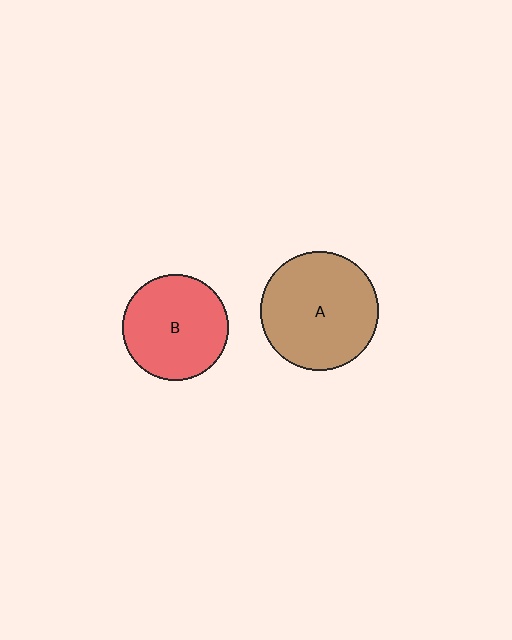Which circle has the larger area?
Circle A (brown).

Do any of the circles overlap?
No, none of the circles overlap.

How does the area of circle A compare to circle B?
Approximately 1.2 times.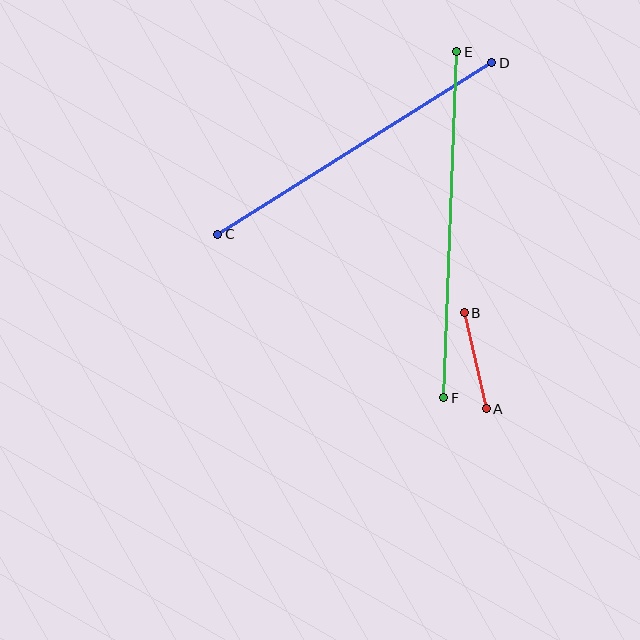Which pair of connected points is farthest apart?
Points E and F are farthest apart.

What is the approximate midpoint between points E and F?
The midpoint is at approximately (450, 225) pixels.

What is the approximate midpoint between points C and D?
The midpoint is at approximately (355, 148) pixels.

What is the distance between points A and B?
The distance is approximately 99 pixels.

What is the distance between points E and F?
The distance is approximately 346 pixels.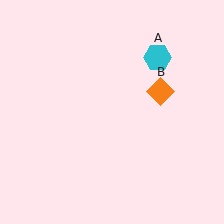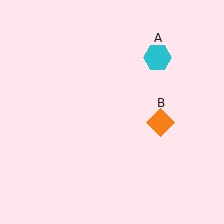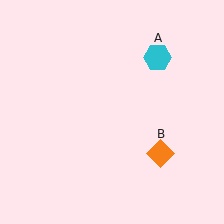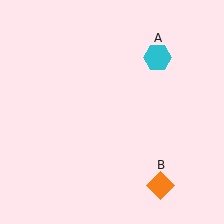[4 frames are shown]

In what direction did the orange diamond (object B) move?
The orange diamond (object B) moved down.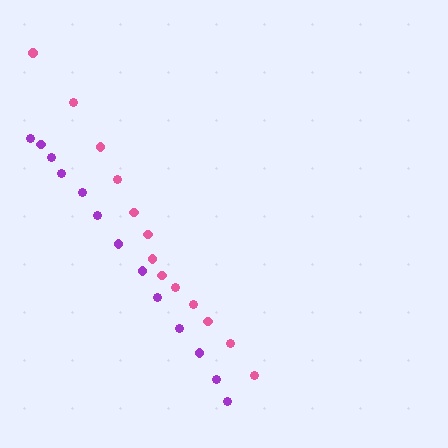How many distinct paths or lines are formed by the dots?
There are 2 distinct paths.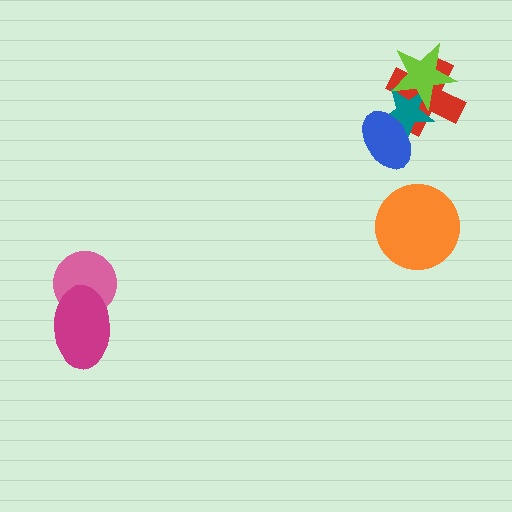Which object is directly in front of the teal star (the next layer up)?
The lime star is directly in front of the teal star.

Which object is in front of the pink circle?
The magenta ellipse is in front of the pink circle.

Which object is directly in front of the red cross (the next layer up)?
The teal star is directly in front of the red cross.